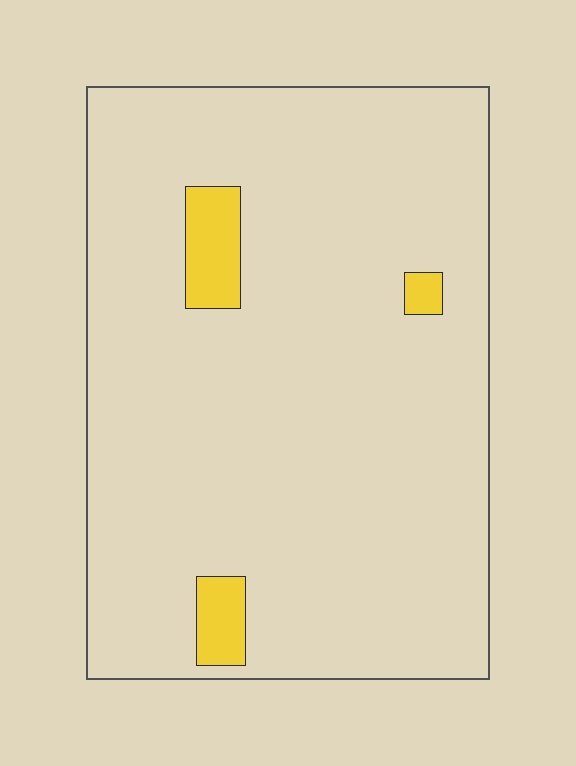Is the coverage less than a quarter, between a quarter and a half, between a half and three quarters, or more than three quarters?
Less than a quarter.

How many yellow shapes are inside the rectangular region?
3.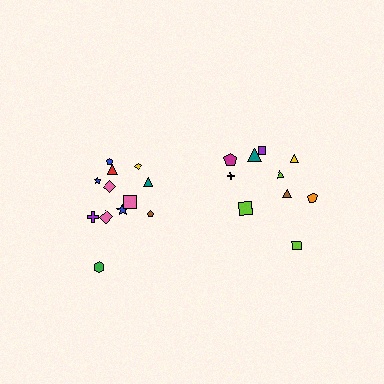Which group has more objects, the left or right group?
The left group.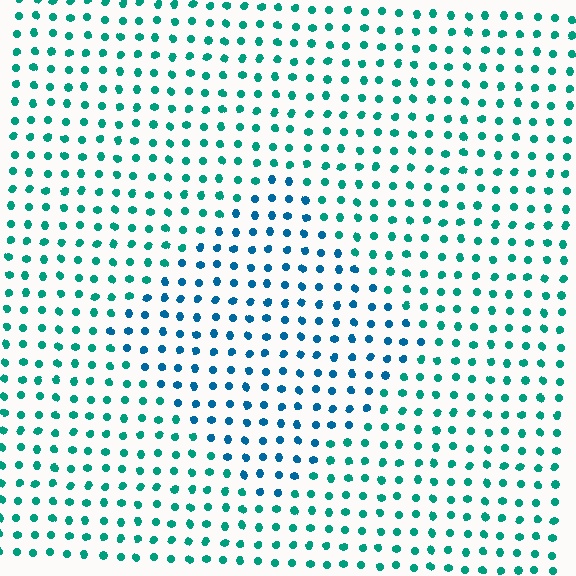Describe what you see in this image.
The image is filled with small teal elements in a uniform arrangement. A diamond-shaped region is visible where the elements are tinted to a slightly different hue, forming a subtle color boundary.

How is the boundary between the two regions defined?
The boundary is defined purely by a slight shift in hue (about 33 degrees). Spacing, size, and orientation are identical on both sides.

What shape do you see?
I see a diamond.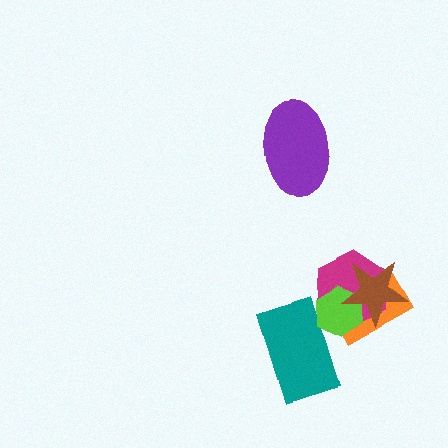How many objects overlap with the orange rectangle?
3 objects overlap with the orange rectangle.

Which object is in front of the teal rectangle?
The lime hexagon is in front of the teal rectangle.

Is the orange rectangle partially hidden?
Yes, it is partially covered by another shape.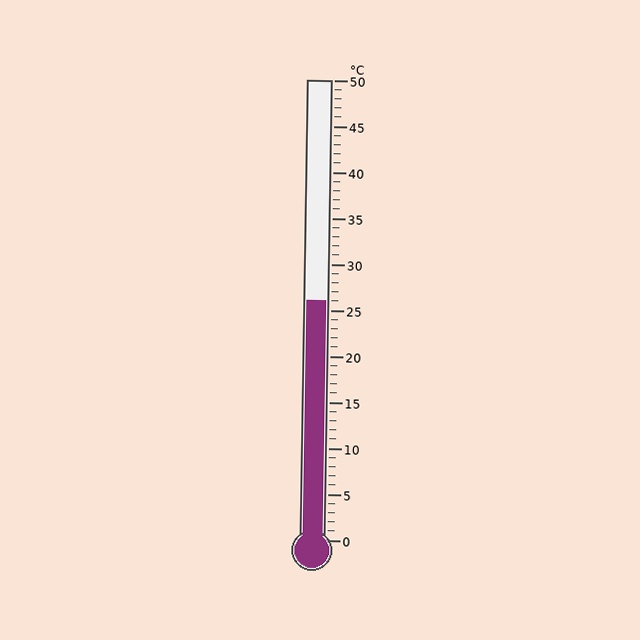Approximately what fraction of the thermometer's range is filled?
The thermometer is filled to approximately 50% of its range.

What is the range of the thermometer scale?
The thermometer scale ranges from 0°C to 50°C.